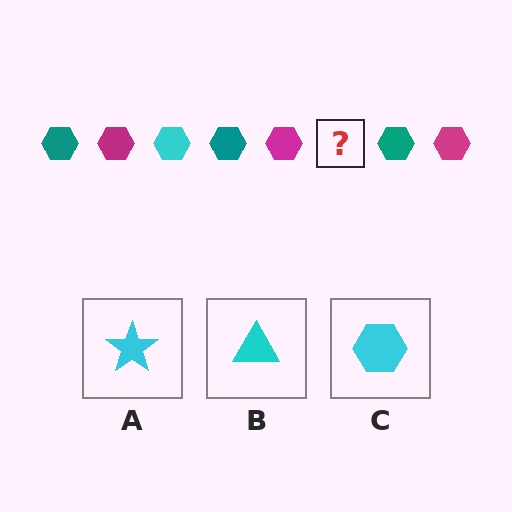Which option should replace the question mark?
Option C.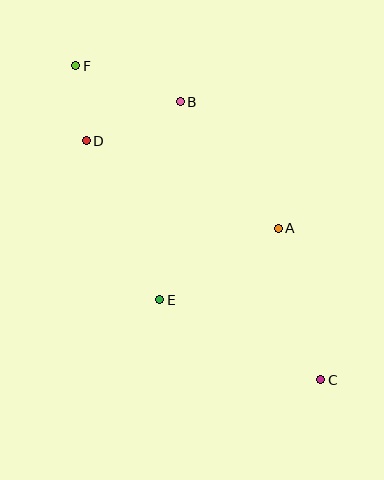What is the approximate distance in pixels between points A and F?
The distance between A and F is approximately 259 pixels.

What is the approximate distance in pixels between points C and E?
The distance between C and E is approximately 180 pixels.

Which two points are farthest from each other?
Points C and F are farthest from each other.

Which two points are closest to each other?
Points D and F are closest to each other.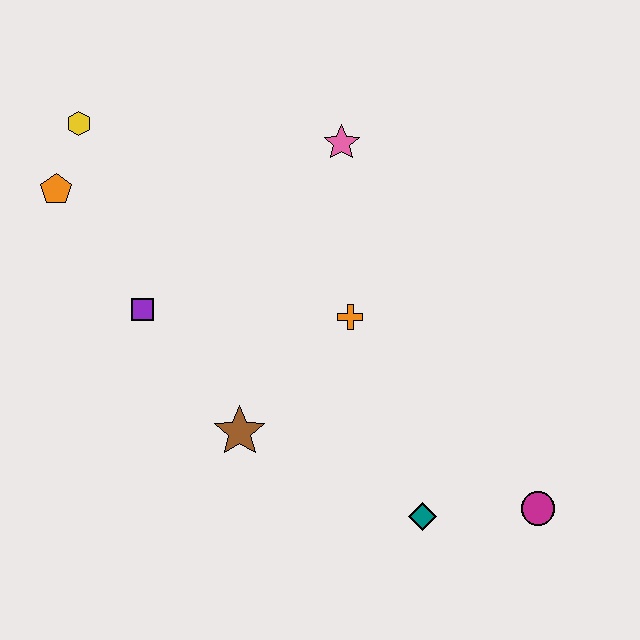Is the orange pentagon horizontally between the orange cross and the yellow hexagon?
No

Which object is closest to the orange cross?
The brown star is closest to the orange cross.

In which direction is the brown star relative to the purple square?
The brown star is below the purple square.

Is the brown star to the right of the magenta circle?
No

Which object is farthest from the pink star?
The magenta circle is farthest from the pink star.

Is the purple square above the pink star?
No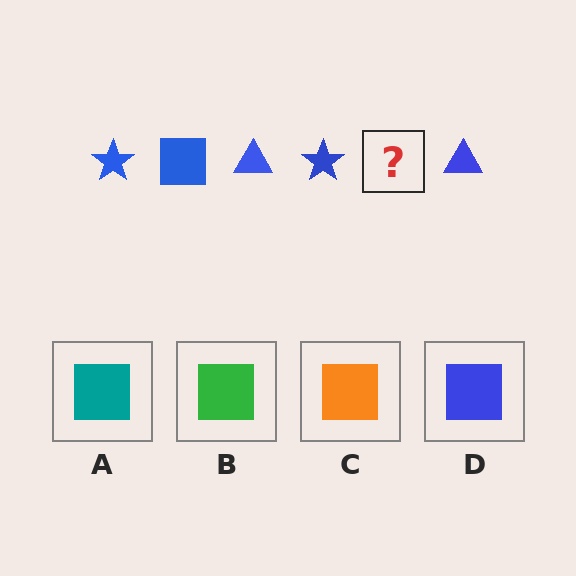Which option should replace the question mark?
Option D.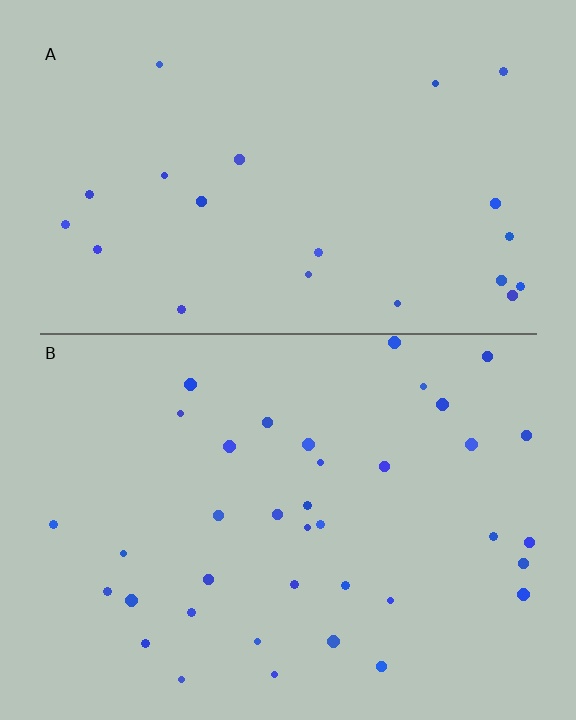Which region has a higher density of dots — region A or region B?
B (the bottom).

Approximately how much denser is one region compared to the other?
Approximately 1.7× — region B over region A.